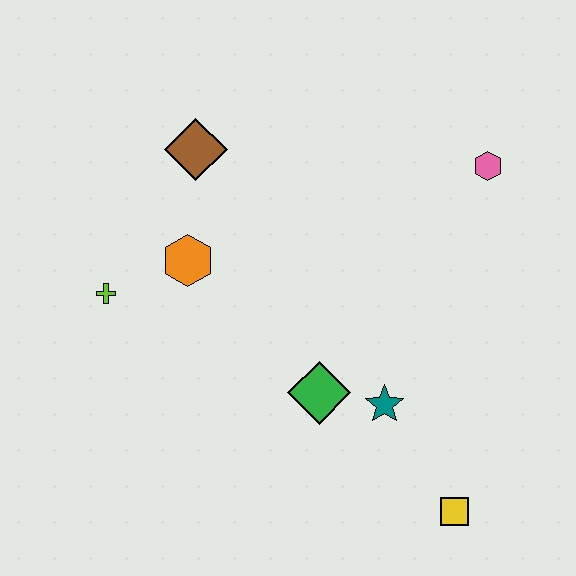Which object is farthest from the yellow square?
The brown diamond is farthest from the yellow square.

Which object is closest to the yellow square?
The teal star is closest to the yellow square.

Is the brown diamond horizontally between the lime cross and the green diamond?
Yes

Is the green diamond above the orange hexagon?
No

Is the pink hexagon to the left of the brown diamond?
No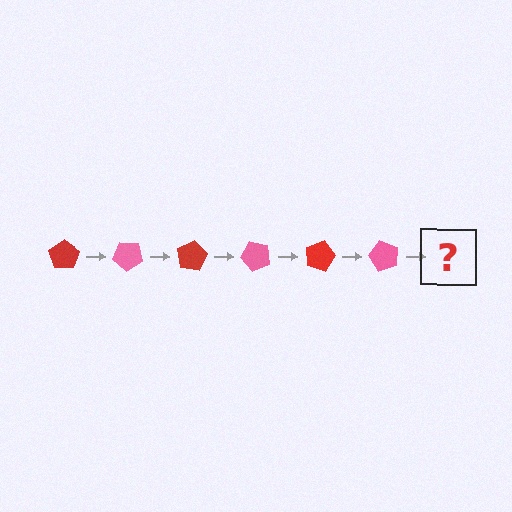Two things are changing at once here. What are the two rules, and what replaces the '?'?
The two rules are that it rotates 40 degrees each step and the color cycles through red and pink. The '?' should be a red pentagon, rotated 240 degrees from the start.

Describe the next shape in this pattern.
It should be a red pentagon, rotated 240 degrees from the start.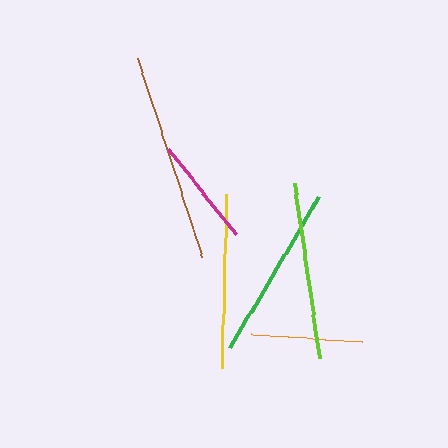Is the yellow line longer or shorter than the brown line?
The brown line is longer than the yellow line.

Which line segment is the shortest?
The magenta line is the shortest at approximately 108 pixels.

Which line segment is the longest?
The brown line is the longest at approximately 209 pixels.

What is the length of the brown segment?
The brown segment is approximately 209 pixels long.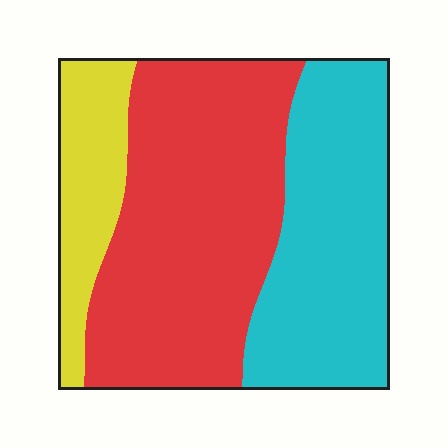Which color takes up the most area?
Red, at roughly 50%.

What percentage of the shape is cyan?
Cyan covers about 35% of the shape.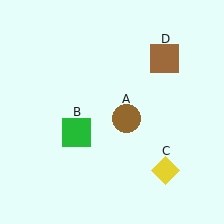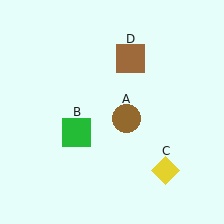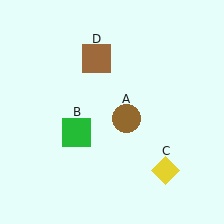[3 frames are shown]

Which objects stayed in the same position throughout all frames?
Brown circle (object A) and green square (object B) and yellow diamond (object C) remained stationary.